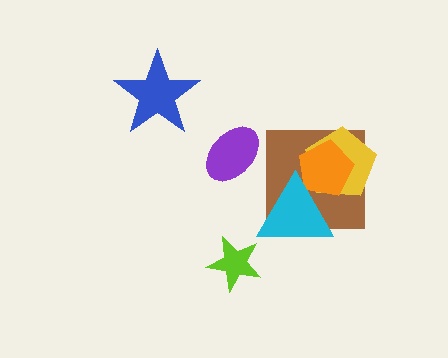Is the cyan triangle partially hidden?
No, no other shape covers it.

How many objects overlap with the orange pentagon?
3 objects overlap with the orange pentagon.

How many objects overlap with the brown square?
3 objects overlap with the brown square.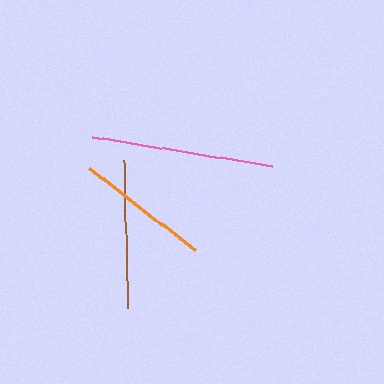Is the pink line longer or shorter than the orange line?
The pink line is longer than the orange line.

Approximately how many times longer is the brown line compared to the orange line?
The brown line is approximately 1.1 times the length of the orange line.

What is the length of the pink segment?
The pink segment is approximately 181 pixels long.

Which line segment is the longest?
The pink line is the longest at approximately 181 pixels.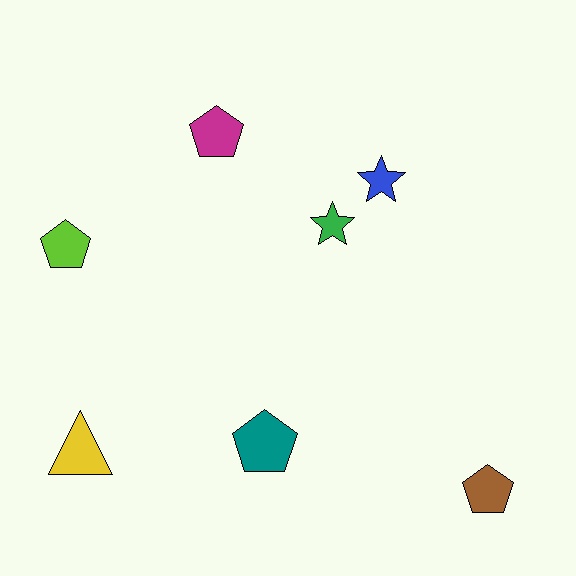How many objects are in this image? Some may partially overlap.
There are 7 objects.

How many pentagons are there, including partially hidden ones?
There are 4 pentagons.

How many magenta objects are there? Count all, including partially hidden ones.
There is 1 magenta object.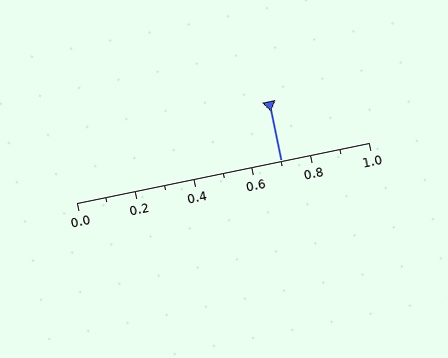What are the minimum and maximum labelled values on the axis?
The axis runs from 0.0 to 1.0.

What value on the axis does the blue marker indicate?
The marker indicates approximately 0.7.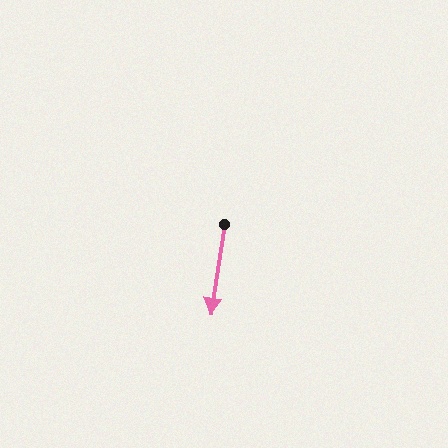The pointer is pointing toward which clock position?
Roughly 6 o'clock.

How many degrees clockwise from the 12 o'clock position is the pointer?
Approximately 189 degrees.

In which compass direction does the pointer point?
South.